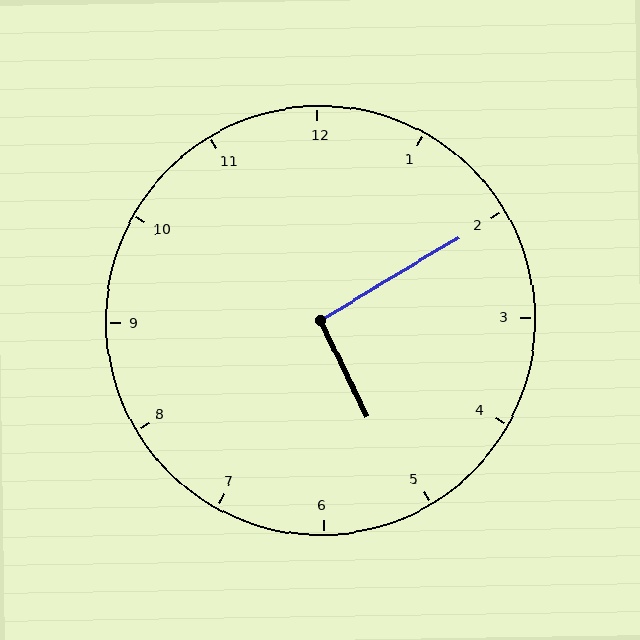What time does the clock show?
5:10.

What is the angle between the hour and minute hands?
Approximately 95 degrees.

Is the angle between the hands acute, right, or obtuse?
It is right.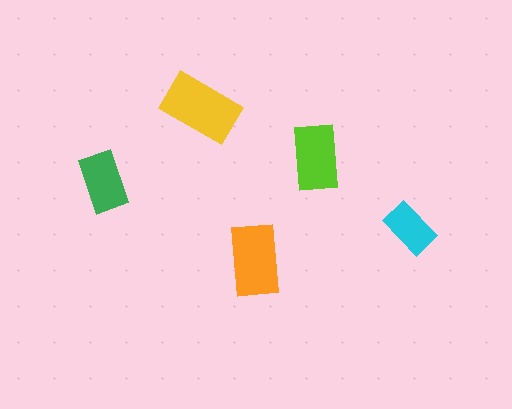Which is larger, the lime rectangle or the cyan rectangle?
The lime one.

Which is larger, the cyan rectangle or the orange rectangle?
The orange one.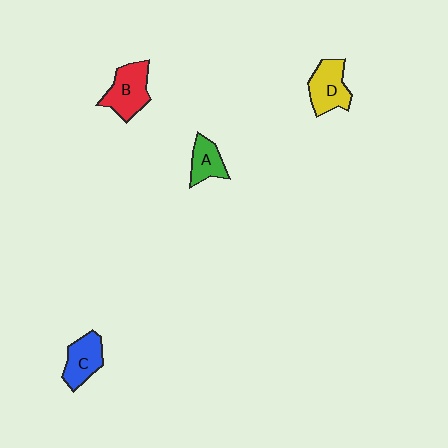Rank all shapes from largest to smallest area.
From largest to smallest: B (red), D (yellow), C (blue), A (green).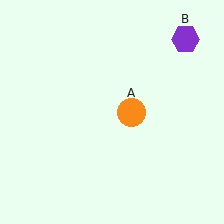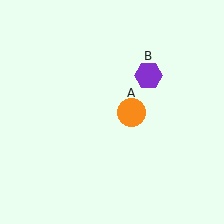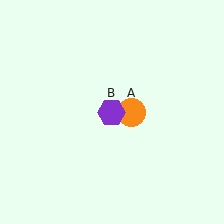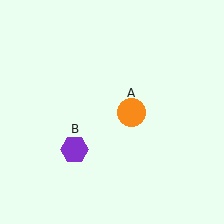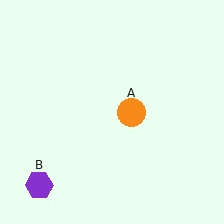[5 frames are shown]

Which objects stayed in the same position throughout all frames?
Orange circle (object A) remained stationary.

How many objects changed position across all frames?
1 object changed position: purple hexagon (object B).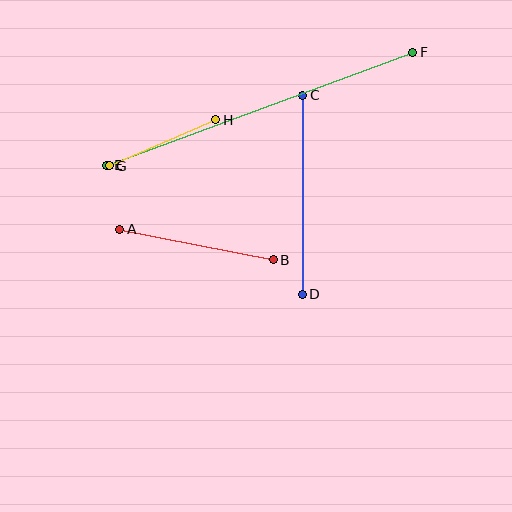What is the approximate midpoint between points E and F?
The midpoint is at approximately (260, 109) pixels.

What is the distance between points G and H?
The distance is approximately 116 pixels.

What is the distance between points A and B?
The distance is approximately 157 pixels.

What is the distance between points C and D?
The distance is approximately 199 pixels.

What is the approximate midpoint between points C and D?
The midpoint is at approximately (302, 195) pixels.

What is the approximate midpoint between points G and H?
The midpoint is at approximately (162, 143) pixels.